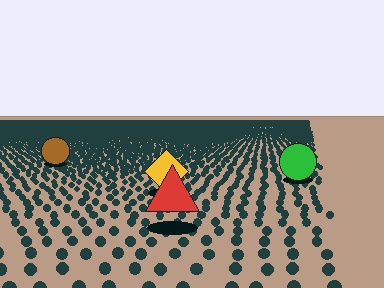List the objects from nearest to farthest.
From nearest to farthest: the red triangle, the yellow diamond, the green circle, the brown circle.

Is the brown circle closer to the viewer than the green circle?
No. The green circle is closer — you can tell from the texture gradient: the ground texture is coarser near it.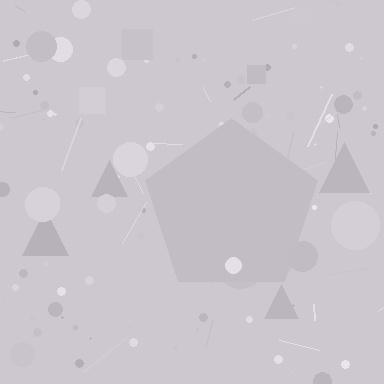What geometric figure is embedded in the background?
A pentagon is embedded in the background.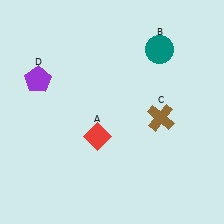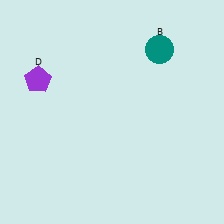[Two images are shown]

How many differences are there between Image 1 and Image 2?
There are 2 differences between the two images.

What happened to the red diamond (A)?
The red diamond (A) was removed in Image 2. It was in the bottom-left area of Image 1.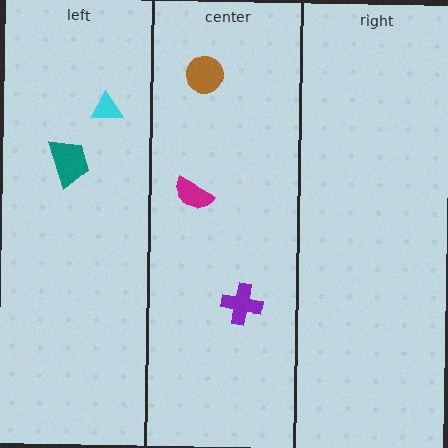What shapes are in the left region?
The cyan triangle, the teal trapezoid.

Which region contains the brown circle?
The center region.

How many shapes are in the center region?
3.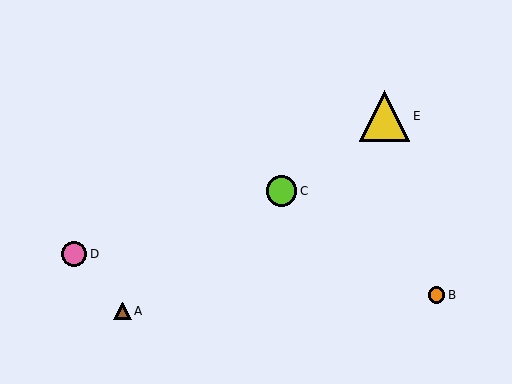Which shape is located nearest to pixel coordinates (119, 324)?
The brown triangle (labeled A) at (123, 311) is nearest to that location.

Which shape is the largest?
The yellow triangle (labeled E) is the largest.